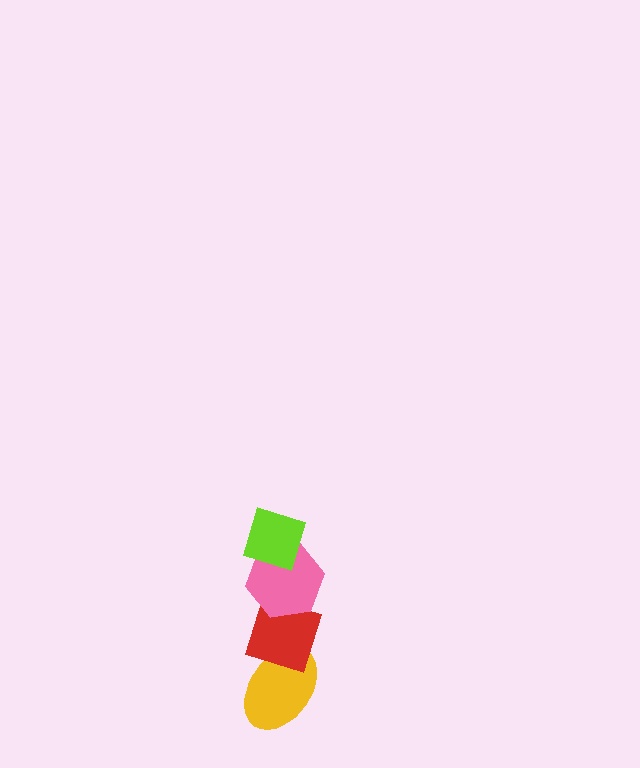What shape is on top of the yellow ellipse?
The red diamond is on top of the yellow ellipse.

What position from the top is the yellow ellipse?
The yellow ellipse is 4th from the top.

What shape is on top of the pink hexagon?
The lime diamond is on top of the pink hexagon.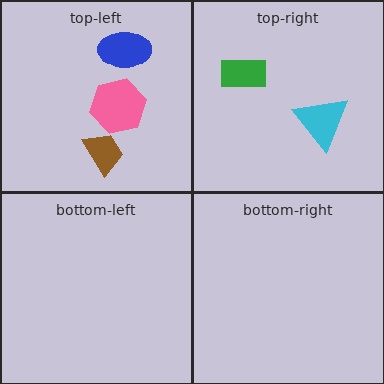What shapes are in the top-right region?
The cyan triangle, the green rectangle.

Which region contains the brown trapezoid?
The top-left region.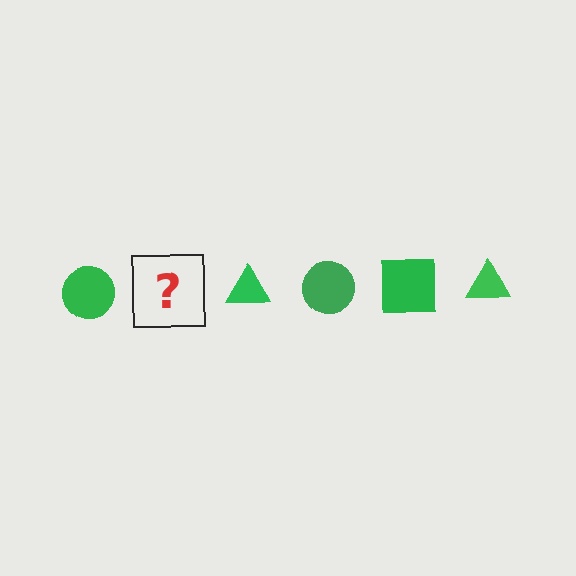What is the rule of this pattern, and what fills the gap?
The rule is that the pattern cycles through circle, square, triangle shapes in green. The gap should be filled with a green square.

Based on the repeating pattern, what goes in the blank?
The blank should be a green square.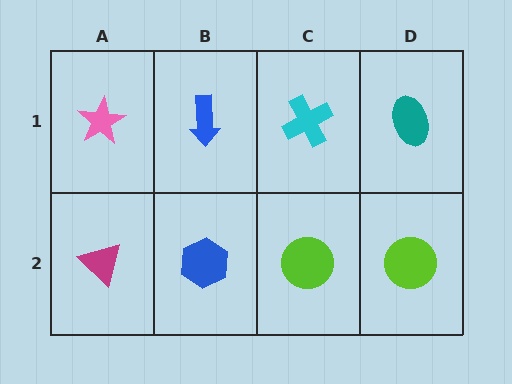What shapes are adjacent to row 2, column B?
A blue arrow (row 1, column B), a magenta triangle (row 2, column A), a lime circle (row 2, column C).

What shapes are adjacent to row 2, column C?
A cyan cross (row 1, column C), a blue hexagon (row 2, column B), a lime circle (row 2, column D).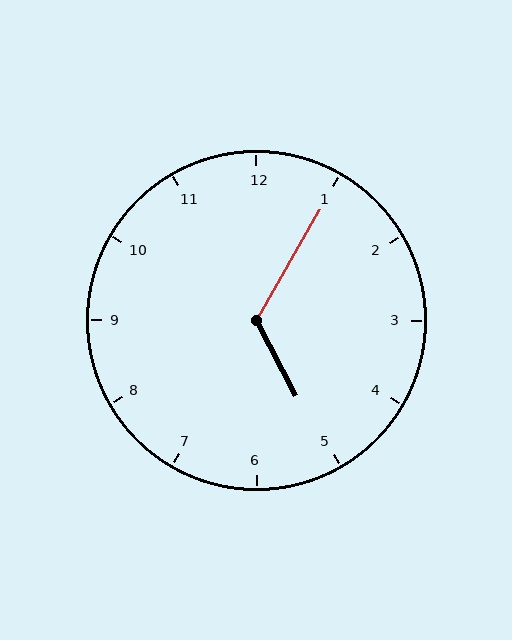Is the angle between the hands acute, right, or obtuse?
It is obtuse.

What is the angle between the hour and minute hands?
Approximately 122 degrees.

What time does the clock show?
5:05.